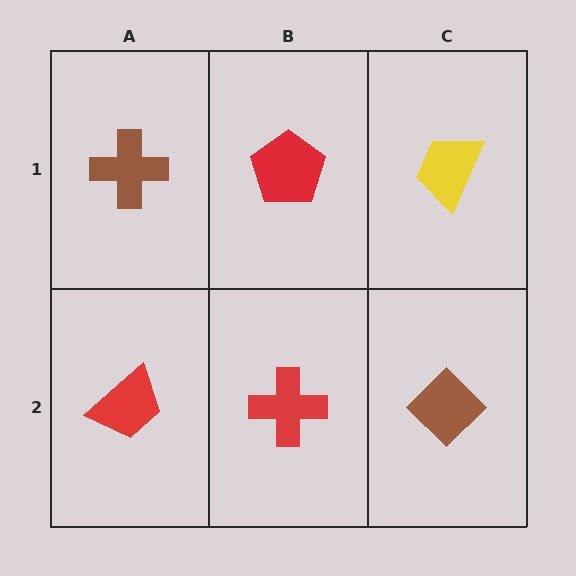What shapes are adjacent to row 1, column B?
A red cross (row 2, column B), a brown cross (row 1, column A), a yellow trapezoid (row 1, column C).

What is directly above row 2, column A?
A brown cross.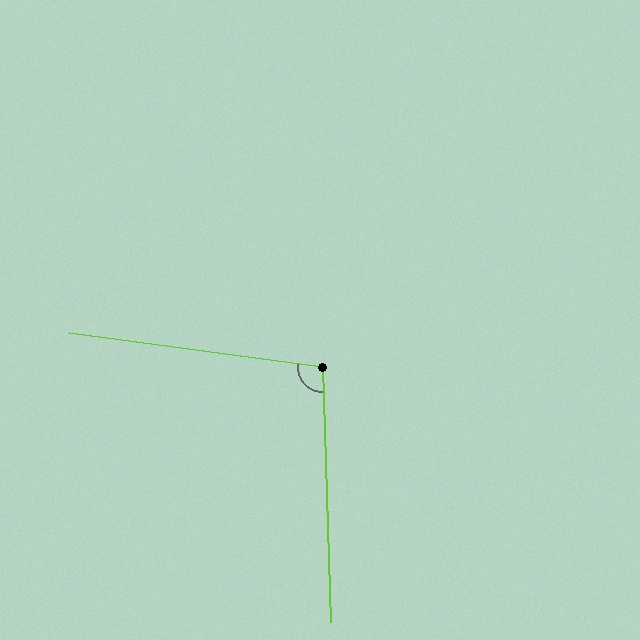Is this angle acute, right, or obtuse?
It is obtuse.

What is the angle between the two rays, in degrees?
Approximately 99 degrees.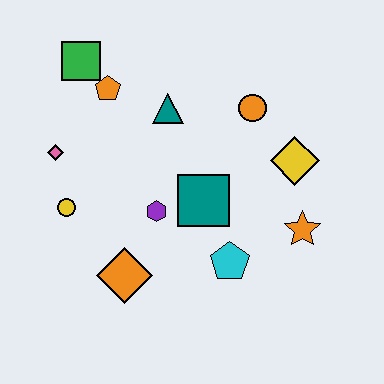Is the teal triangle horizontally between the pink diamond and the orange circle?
Yes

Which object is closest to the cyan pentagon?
The teal square is closest to the cyan pentagon.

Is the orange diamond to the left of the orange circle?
Yes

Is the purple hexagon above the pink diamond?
No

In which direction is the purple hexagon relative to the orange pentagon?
The purple hexagon is below the orange pentagon.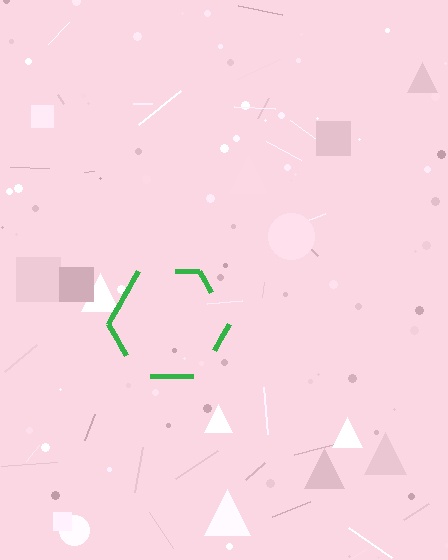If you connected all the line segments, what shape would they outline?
They would outline a hexagon.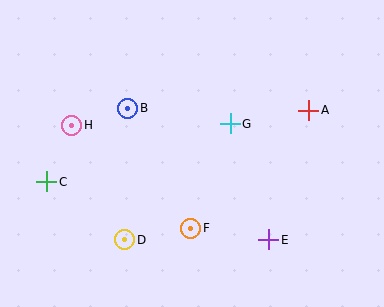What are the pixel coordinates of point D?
Point D is at (125, 240).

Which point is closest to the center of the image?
Point G at (230, 124) is closest to the center.